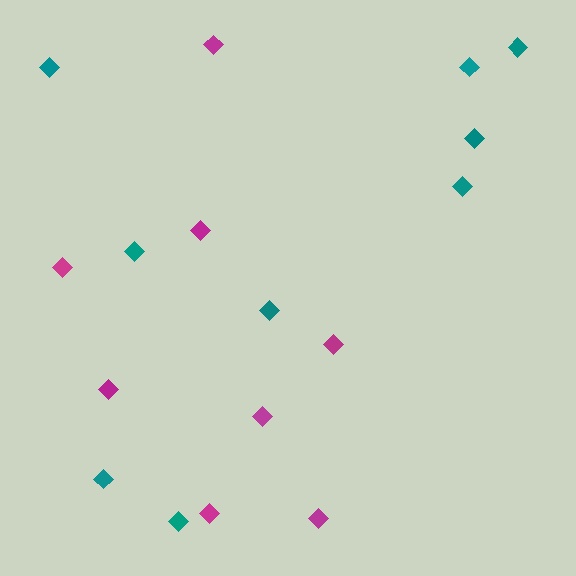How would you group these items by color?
There are 2 groups: one group of teal diamonds (9) and one group of magenta diamonds (8).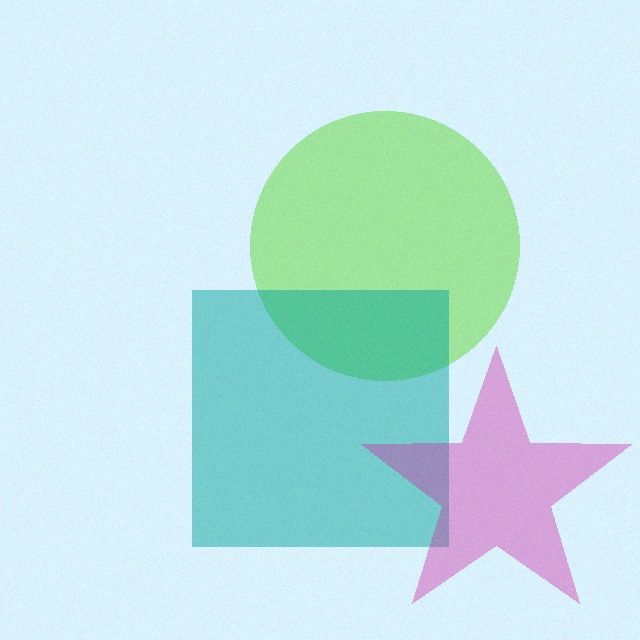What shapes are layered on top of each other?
The layered shapes are: a lime circle, a teal square, a magenta star.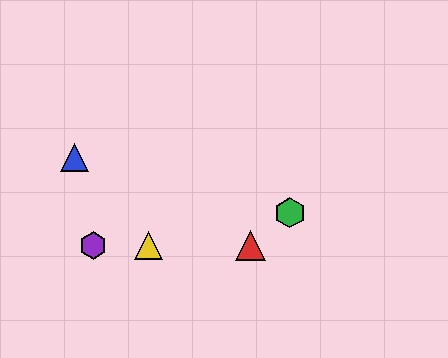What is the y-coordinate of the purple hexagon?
The purple hexagon is at y≈245.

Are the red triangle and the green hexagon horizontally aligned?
No, the red triangle is at y≈245 and the green hexagon is at y≈213.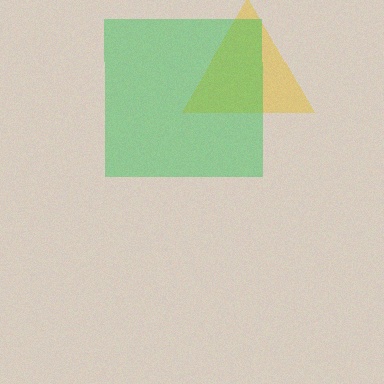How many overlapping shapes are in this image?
There are 2 overlapping shapes in the image.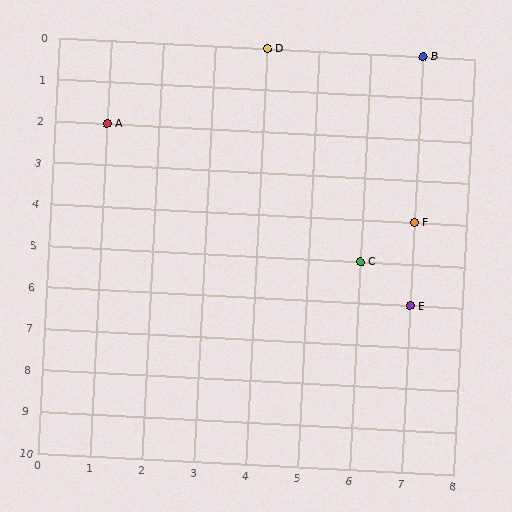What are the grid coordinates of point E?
Point E is at grid coordinates (7, 6).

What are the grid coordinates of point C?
Point C is at grid coordinates (6, 5).